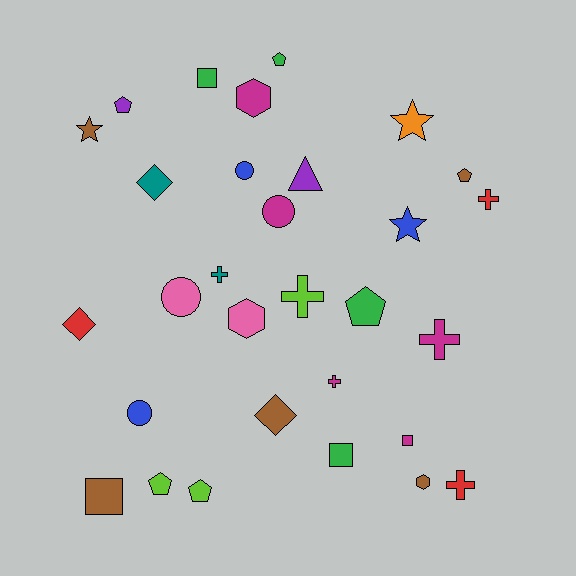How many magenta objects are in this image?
There are 5 magenta objects.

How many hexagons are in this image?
There are 3 hexagons.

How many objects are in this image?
There are 30 objects.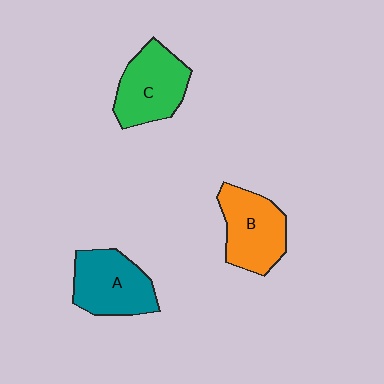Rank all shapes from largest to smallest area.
From largest to smallest: C (green), A (teal), B (orange).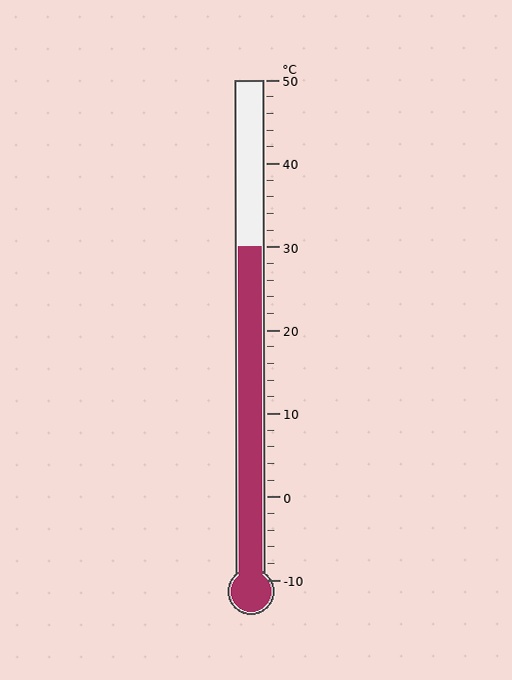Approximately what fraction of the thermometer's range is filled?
The thermometer is filled to approximately 65% of its range.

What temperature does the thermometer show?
The thermometer shows approximately 30°C.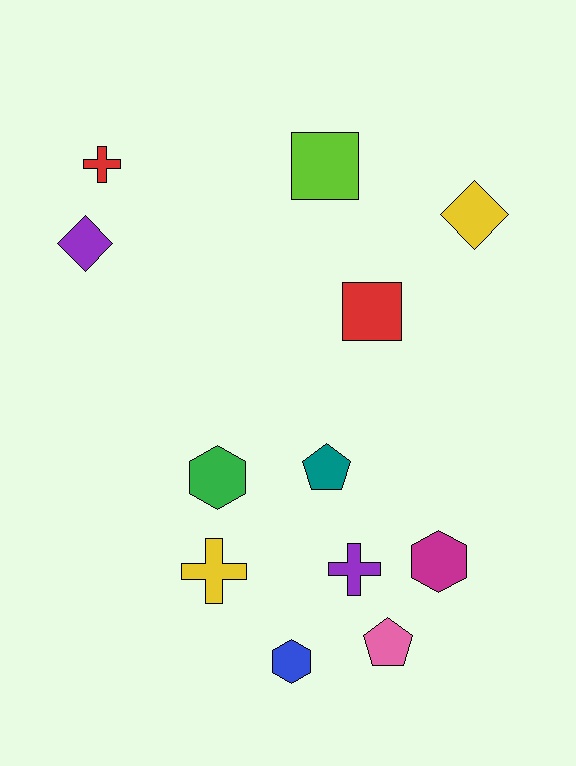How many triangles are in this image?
There are no triangles.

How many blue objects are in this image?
There is 1 blue object.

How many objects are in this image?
There are 12 objects.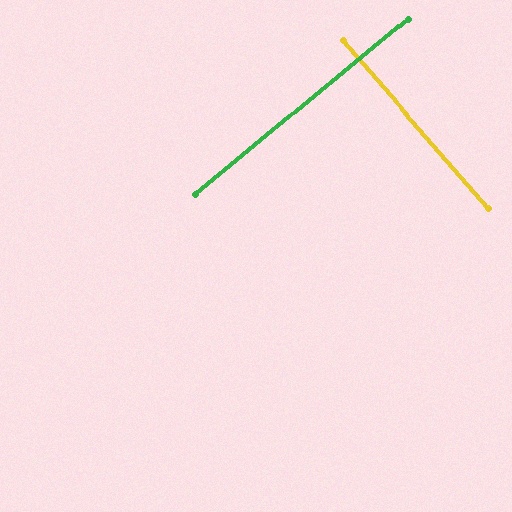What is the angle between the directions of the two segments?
Approximately 89 degrees.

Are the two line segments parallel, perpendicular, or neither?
Perpendicular — they meet at approximately 89°.